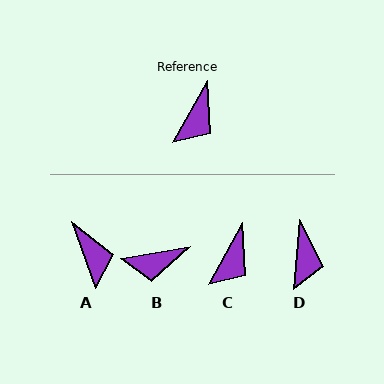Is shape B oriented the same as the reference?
No, it is off by about 51 degrees.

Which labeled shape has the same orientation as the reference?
C.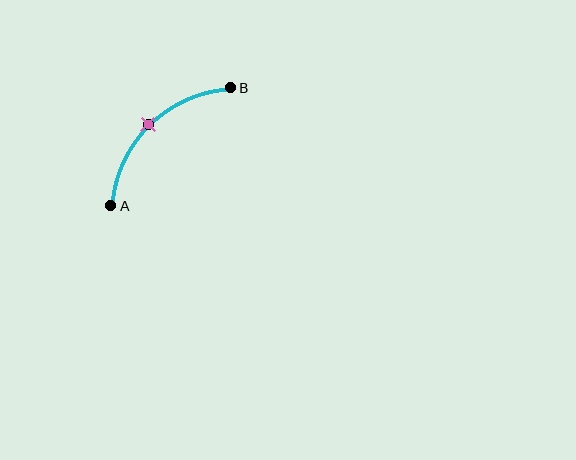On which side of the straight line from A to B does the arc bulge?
The arc bulges above and to the left of the straight line connecting A and B.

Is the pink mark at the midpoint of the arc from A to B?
Yes. The pink mark lies on the arc at equal arc-length from both A and B — it is the arc midpoint.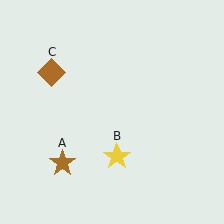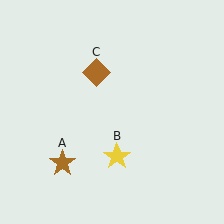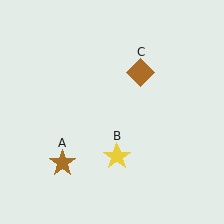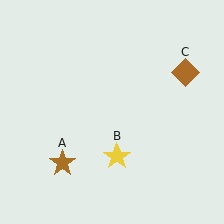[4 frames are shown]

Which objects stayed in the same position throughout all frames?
Brown star (object A) and yellow star (object B) remained stationary.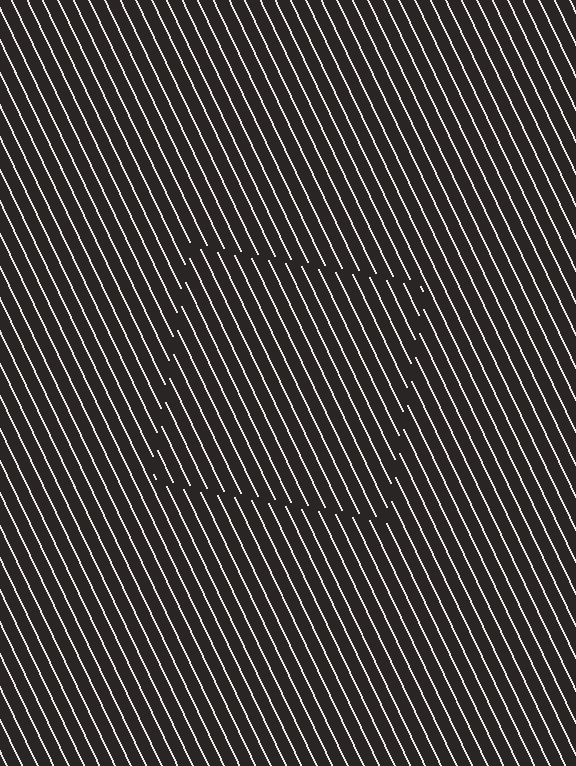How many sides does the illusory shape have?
4 sides — the line-ends trace a square.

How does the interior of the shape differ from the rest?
The interior of the shape contains the same grating, shifted by half a period — the contour is defined by the phase discontinuity where line-ends from the inner and outer gratings abut.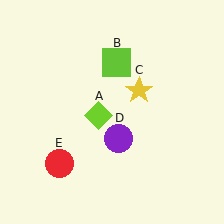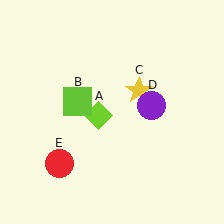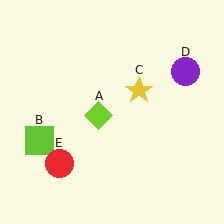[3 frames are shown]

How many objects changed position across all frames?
2 objects changed position: lime square (object B), purple circle (object D).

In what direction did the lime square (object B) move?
The lime square (object B) moved down and to the left.